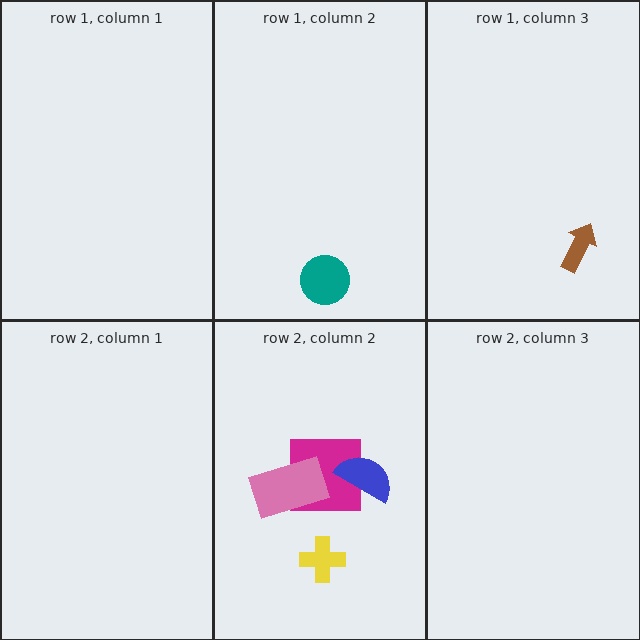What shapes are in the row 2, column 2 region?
The magenta square, the yellow cross, the blue semicircle, the pink rectangle.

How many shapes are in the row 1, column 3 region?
1.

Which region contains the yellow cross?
The row 2, column 2 region.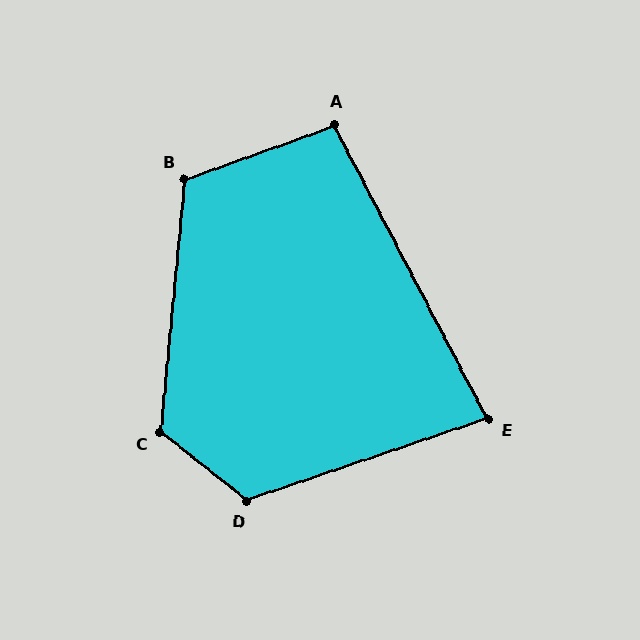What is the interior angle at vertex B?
Approximately 115 degrees (obtuse).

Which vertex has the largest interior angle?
C, at approximately 123 degrees.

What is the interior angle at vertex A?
Approximately 98 degrees (obtuse).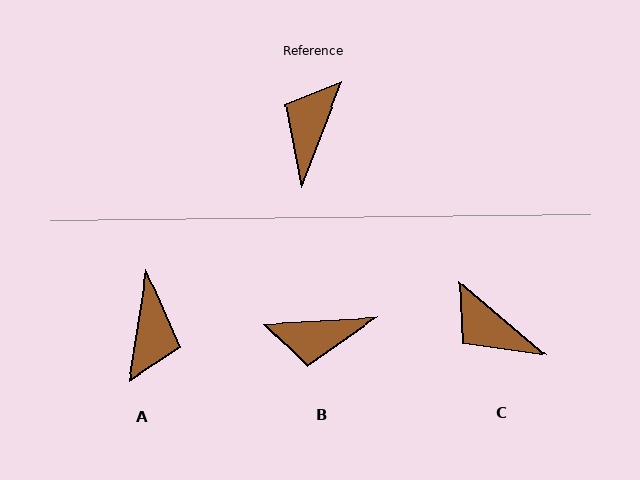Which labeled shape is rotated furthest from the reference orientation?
A, about 168 degrees away.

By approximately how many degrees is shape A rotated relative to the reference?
Approximately 168 degrees clockwise.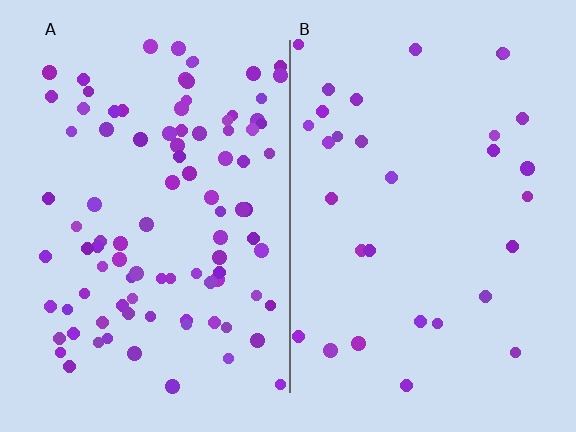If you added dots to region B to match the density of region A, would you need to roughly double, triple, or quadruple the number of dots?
Approximately triple.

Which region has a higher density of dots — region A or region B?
A (the left).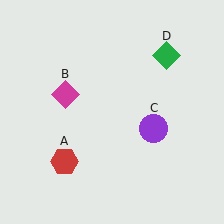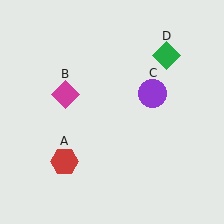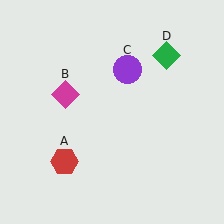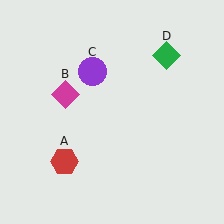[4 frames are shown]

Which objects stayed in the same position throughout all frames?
Red hexagon (object A) and magenta diamond (object B) and green diamond (object D) remained stationary.